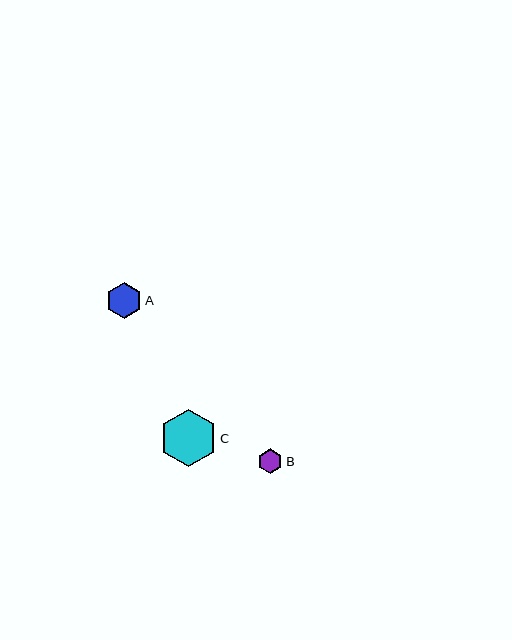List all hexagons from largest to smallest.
From largest to smallest: C, A, B.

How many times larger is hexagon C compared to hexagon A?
Hexagon C is approximately 1.6 times the size of hexagon A.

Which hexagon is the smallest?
Hexagon B is the smallest with a size of approximately 25 pixels.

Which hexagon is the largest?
Hexagon C is the largest with a size of approximately 57 pixels.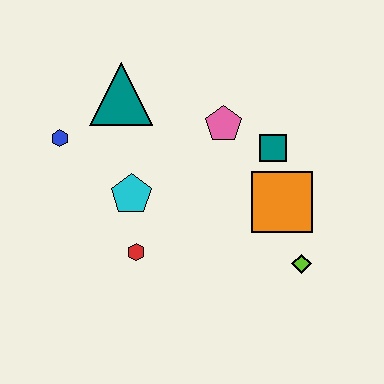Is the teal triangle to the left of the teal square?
Yes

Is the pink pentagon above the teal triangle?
No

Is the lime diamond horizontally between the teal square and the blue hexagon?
No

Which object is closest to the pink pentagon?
The teal square is closest to the pink pentagon.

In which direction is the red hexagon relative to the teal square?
The red hexagon is to the left of the teal square.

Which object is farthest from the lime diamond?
The blue hexagon is farthest from the lime diamond.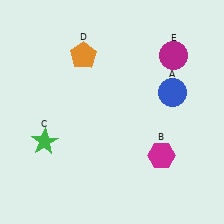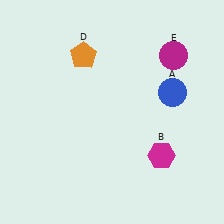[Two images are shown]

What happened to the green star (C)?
The green star (C) was removed in Image 2. It was in the bottom-left area of Image 1.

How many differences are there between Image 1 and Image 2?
There is 1 difference between the two images.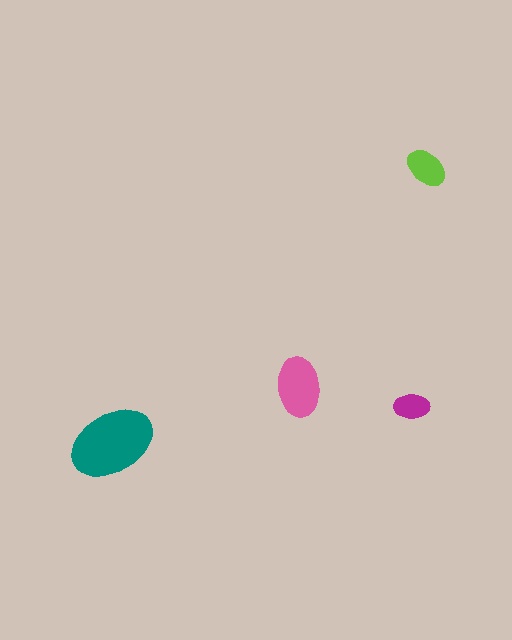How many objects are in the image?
There are 4 objects in the image.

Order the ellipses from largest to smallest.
the teal one, the pink one, the lime one, the magenta one.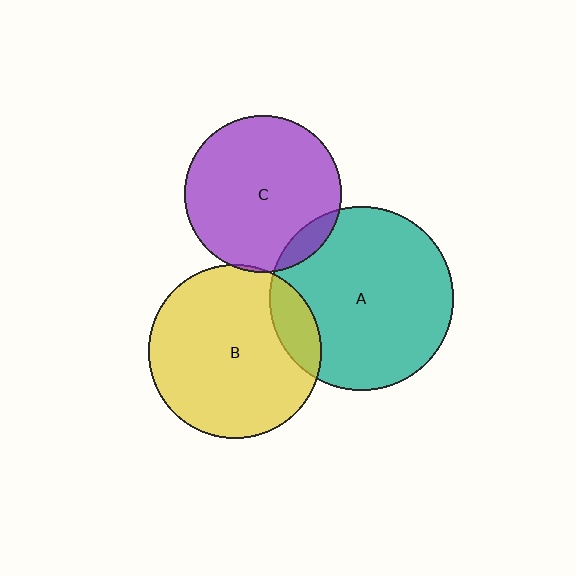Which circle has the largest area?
Circle A (teal).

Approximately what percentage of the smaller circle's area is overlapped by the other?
Approximately 5%.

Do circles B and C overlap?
Yes.